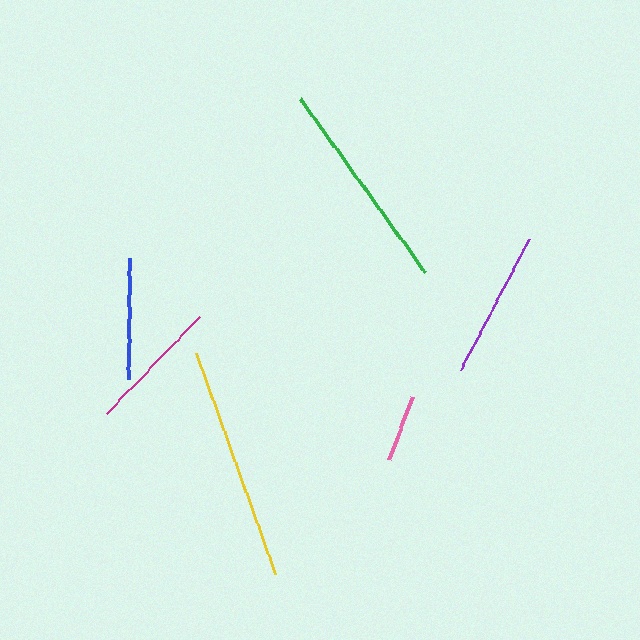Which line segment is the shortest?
The pink line is the shortest at approximately 66 pixels.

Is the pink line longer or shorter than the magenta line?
The magenta line is longer than the pink line.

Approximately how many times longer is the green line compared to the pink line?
The green line is approximately 3.2 times the length of the pink line.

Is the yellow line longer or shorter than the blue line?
The yellow line is longer than the blue line.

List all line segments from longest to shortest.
From longest to shortest: yellow, green, purple, magenta, blue, pink.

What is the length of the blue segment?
The blue segment is approximately 121 pixels long.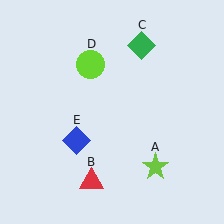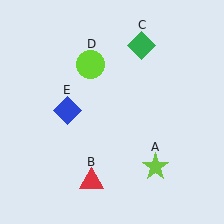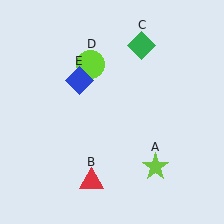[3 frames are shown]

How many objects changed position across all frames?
1 object changed position: blue diamond (object E).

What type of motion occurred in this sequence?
The blue diamond (object E) rotated clockwise around the center of the scene.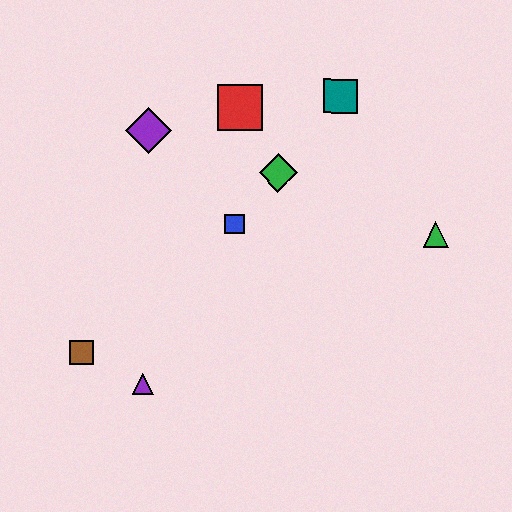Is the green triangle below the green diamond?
Yes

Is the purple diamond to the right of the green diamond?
No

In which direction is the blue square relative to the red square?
The blue square is below the red square.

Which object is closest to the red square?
The green diamond is closest to the red square.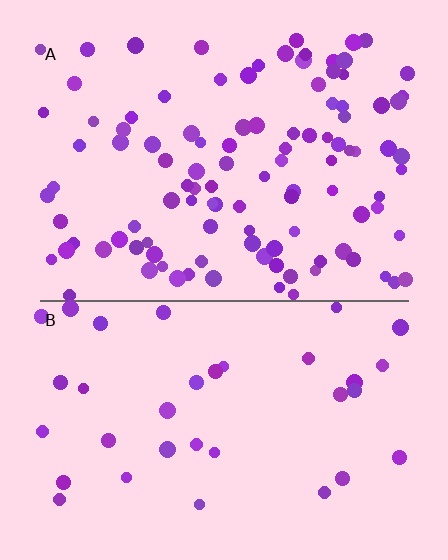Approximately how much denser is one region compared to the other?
Approximately 3.1× — region A over region B.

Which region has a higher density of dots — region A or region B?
A (the top).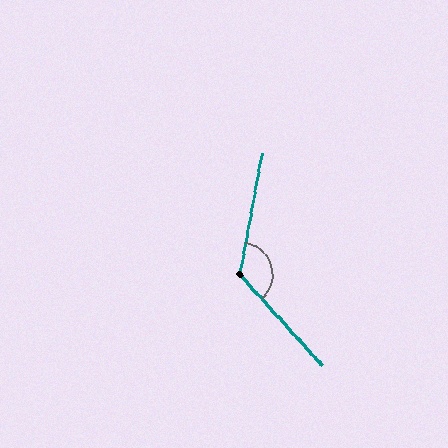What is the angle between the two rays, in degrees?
Approximately 128 degrees.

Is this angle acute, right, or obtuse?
It is obtuse.